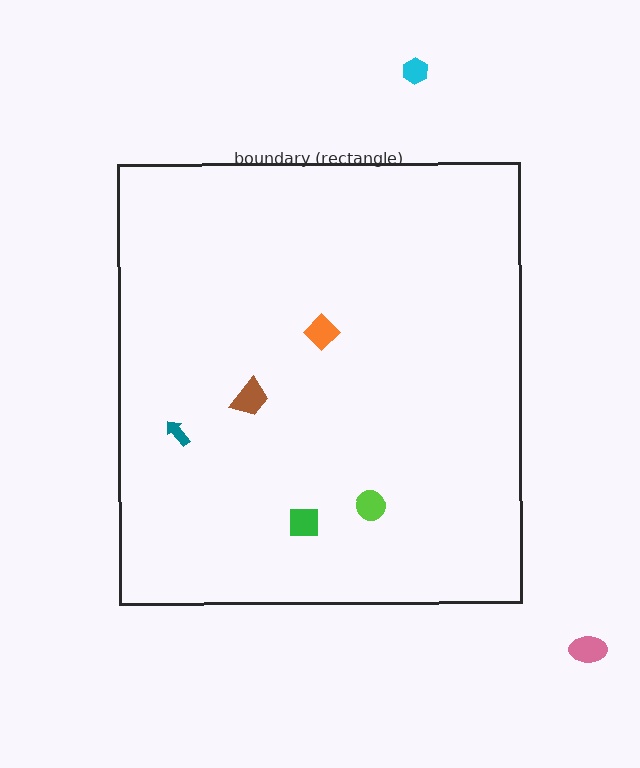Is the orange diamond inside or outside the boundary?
Inside.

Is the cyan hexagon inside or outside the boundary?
Outside.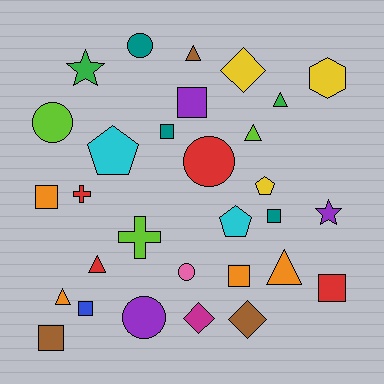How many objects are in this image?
There are 30 objects.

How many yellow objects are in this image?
There are 3 yellow objects.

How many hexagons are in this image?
There is 1 hexagon.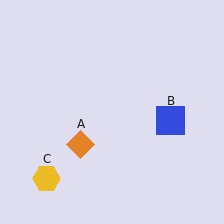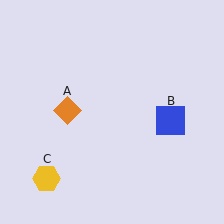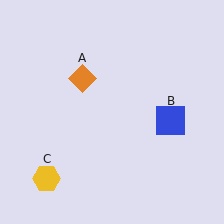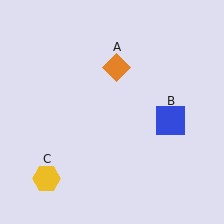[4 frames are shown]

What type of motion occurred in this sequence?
The orange diamond (object A) rotated clockwise around the center of the scene.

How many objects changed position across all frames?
1 object changed position: orange diamond (object A).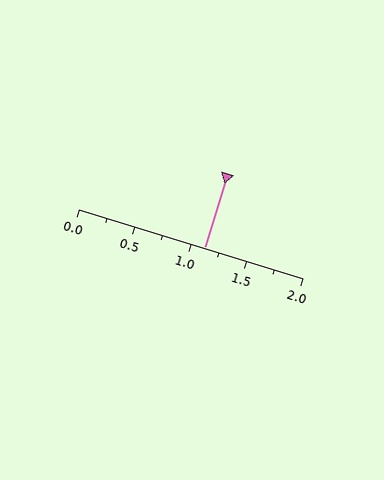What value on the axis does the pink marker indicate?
The marker indicates approximately 1.12.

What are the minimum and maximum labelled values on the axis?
The axis runs from 0.0 to 2.0.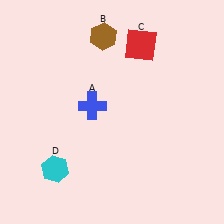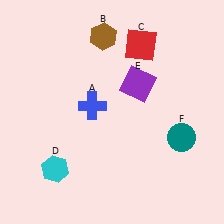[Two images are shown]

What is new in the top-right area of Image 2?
A purple square (E) was added in the top-right area of Image 2.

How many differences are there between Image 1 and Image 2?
There are 2 differences between the two images.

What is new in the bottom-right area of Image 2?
A teal circle (F) was added in the bottom-right area of Image 2.